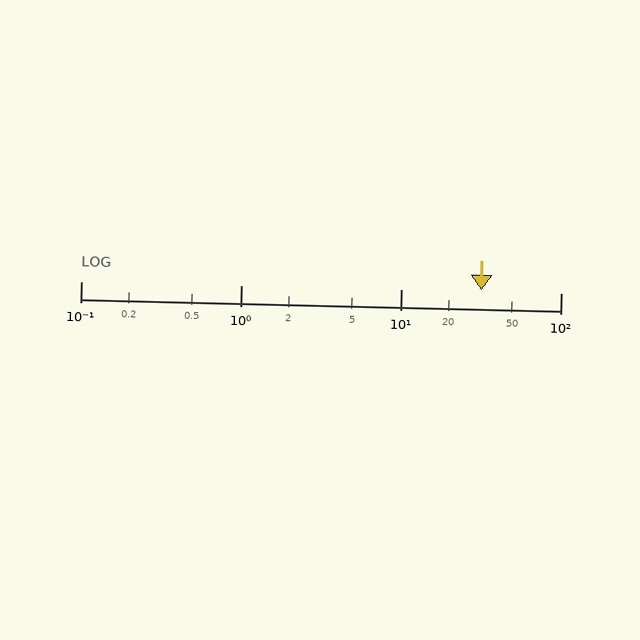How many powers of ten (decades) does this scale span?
The scale spans 3 decades, from 0.1 to 100.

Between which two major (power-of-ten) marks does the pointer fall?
The pointer is between 10 and 100.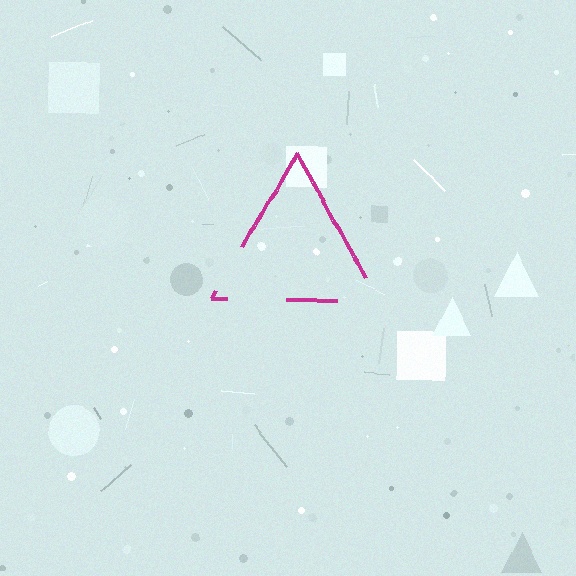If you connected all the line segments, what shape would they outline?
They would outline a triangle.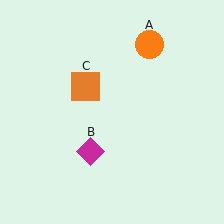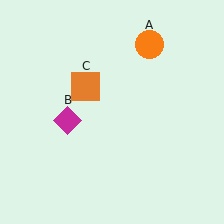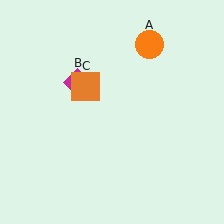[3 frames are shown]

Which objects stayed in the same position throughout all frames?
Orange circle (object A) and orange square (object C) remained stationary.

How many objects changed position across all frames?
1 object changed position: magenta diamond (object B).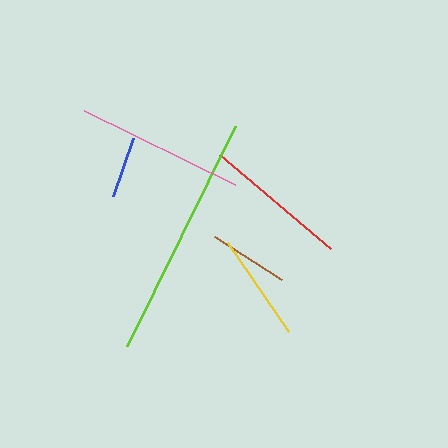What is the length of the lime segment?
The lime segment is approximately 245 pixels long.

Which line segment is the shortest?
The blue line is the shortest at approximately 62 pixels.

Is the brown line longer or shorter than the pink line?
The pink line is longer than the brown line.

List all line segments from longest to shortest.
From longest to shortest: lime, pink, red, yellow, brown, blue.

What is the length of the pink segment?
The pink segment is approximately 168 pixels long.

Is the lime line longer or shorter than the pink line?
The lime line is longer than the pink line.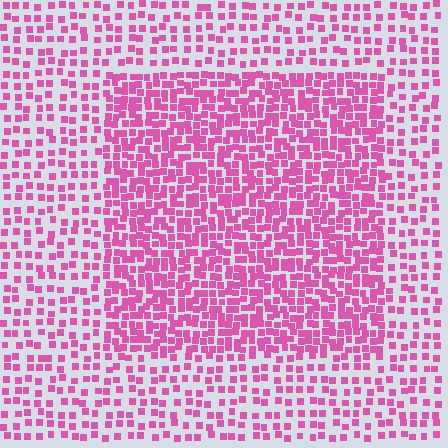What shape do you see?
I see a rectangle.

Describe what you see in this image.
The image contains small pink elements arranged at two different densities. A rectangle-shaped region is visible where the elements are more densely packed than the surrounding area.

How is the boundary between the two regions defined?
The boundary is defined by a change in element density (approximately 2.0x ratio). All elements are the same color, size, and shape.